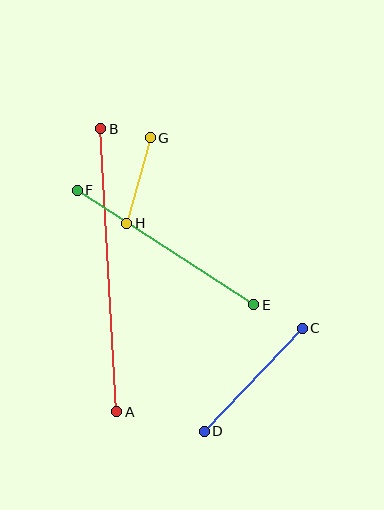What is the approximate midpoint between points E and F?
The midpoint is at approximately (166, 248) pixels.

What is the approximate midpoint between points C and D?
The midpoint is at approximately (253, 380) pixels.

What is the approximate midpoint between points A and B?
The midpoint is at approximately (109, 270) pixels.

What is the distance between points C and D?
The distance is approximately 142 pixels.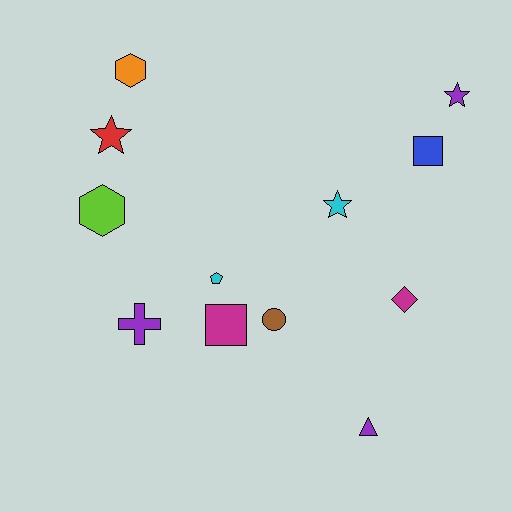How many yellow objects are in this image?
There are no yellow objects.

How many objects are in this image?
There are 12 objects.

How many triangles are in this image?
There is 1 triangle.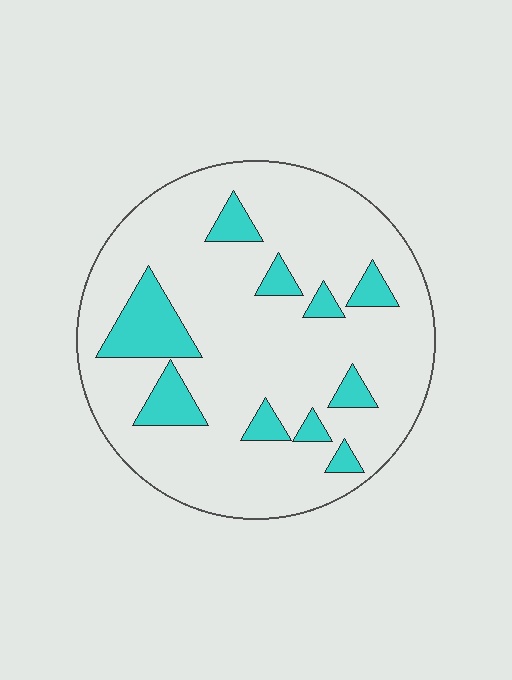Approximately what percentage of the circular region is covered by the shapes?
Approximately 15%.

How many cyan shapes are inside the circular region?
10.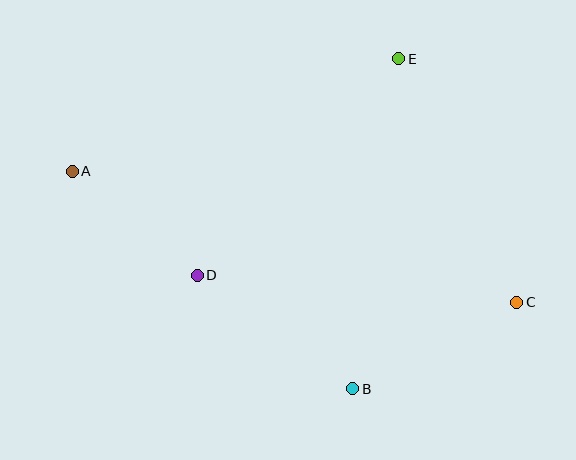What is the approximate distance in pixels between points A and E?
The distance between A and E is approximately 345 pixels.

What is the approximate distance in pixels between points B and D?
The distance between B and D is approximately 193 pixels.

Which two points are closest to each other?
Points A and D are closest to each other.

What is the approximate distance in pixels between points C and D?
The distance between C and D is approximately 320 pixels.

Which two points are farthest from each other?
Points A and C are farthest from each other.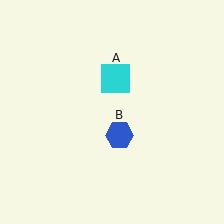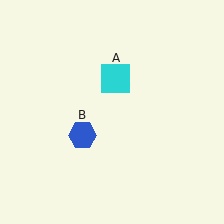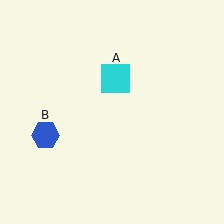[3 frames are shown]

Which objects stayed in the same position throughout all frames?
Cyan square (object A) remained stationary.